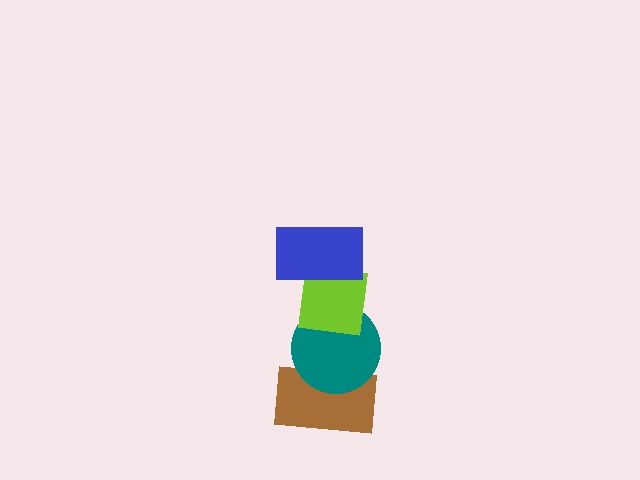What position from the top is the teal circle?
The teal circle is 3rd from the top.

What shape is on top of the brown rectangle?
The teal circle is on top of the brown rectangle.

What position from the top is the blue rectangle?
The blue rectangle is 1st from the top.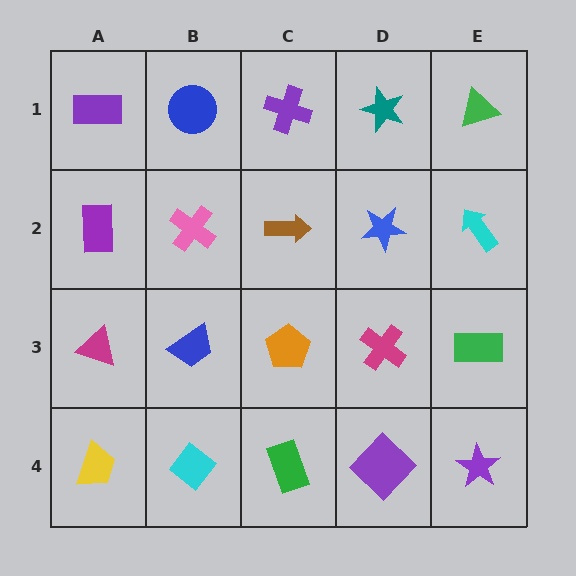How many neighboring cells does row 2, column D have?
4.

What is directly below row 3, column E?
A purple star.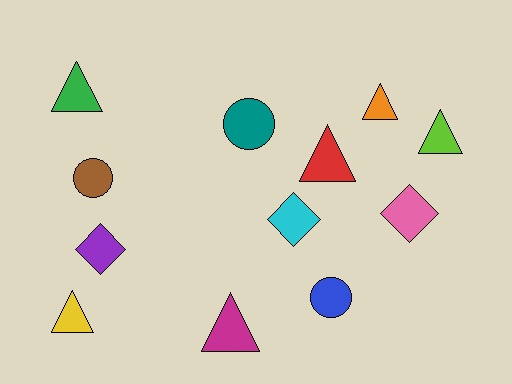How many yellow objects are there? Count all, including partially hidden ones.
There is 1 yellow object.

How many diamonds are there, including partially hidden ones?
There are 3 diamonds.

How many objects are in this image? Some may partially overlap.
There are 12 objects.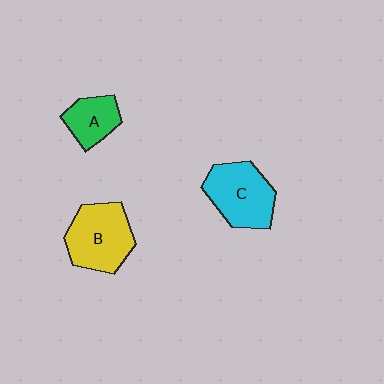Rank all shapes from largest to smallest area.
From largest to smallest: B (yellow), C (cyan), A (green).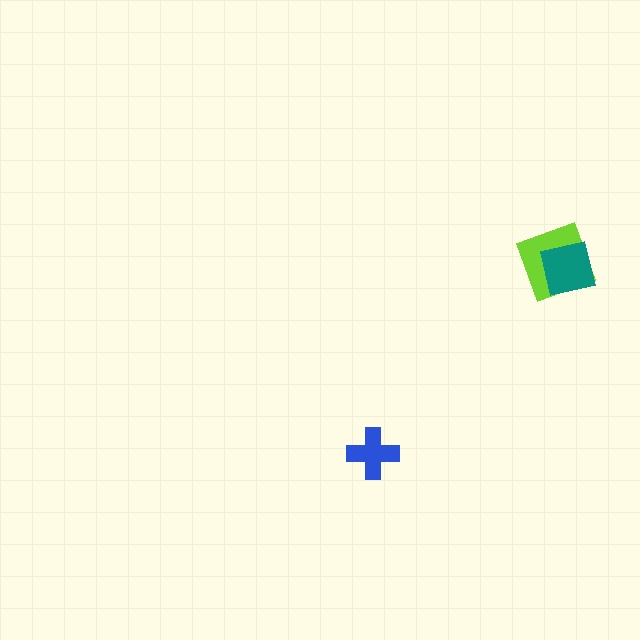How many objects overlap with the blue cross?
0 objects overlap with the blue cross.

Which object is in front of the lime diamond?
The teal square is in front of the lime diamond.